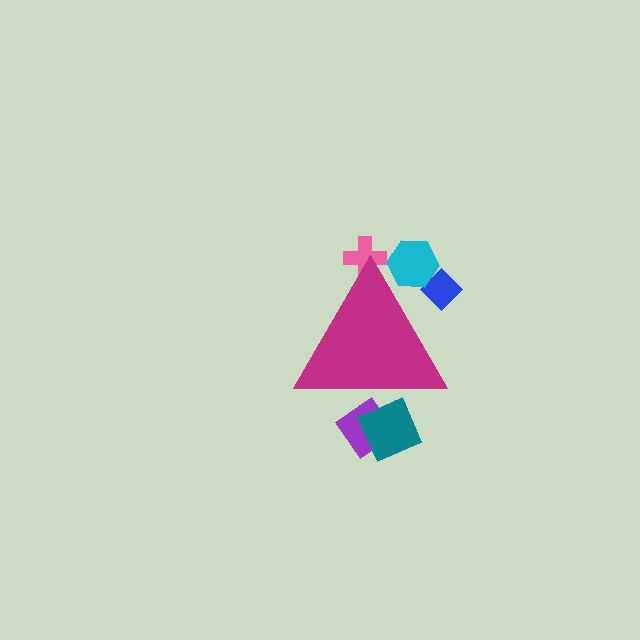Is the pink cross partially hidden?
Yes, the pink cross is partially hidden behind the magenta triangle.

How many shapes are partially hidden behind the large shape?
5 shapes are partially hidden.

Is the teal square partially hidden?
Yes, the teal square is partially hidden behind the magenta triangle.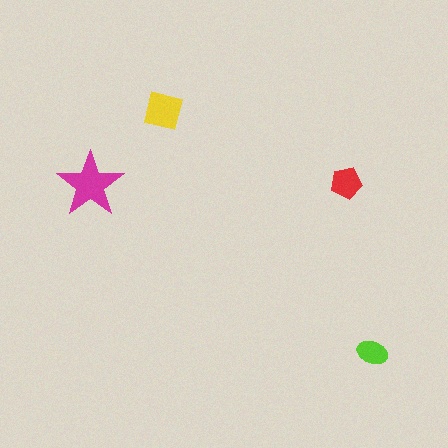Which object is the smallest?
The lime ellipse.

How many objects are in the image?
There are 4 objects in the image.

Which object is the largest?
The magenta star.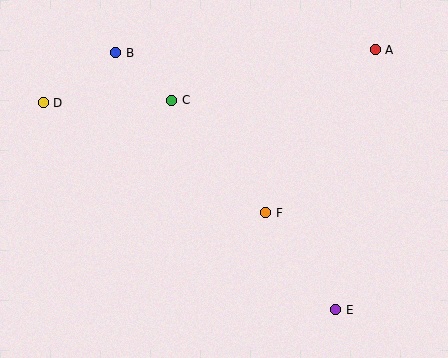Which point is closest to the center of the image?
Point F at (266, 213) is closest to the center.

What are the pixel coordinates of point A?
Point A is at (375, 50).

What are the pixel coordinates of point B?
Point B is at (116, 53).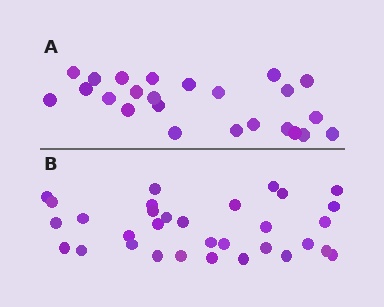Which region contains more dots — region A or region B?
Region B (the bottom region) has more dots.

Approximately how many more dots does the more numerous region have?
Region B has roughly 8 or so more dots than region A.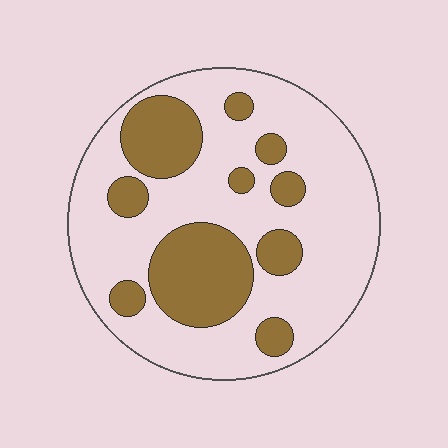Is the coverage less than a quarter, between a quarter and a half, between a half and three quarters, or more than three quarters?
Between a quarter and a half.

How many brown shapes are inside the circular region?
10.